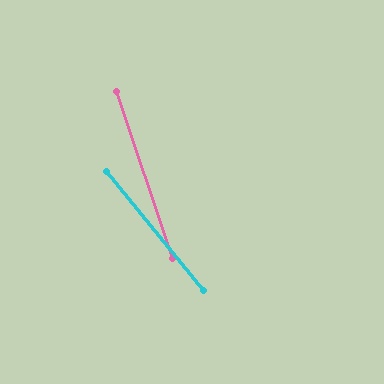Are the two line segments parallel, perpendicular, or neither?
Neither parallel nor perpendicular — they differ by about 21°.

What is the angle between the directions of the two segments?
Approximately 21 degrees.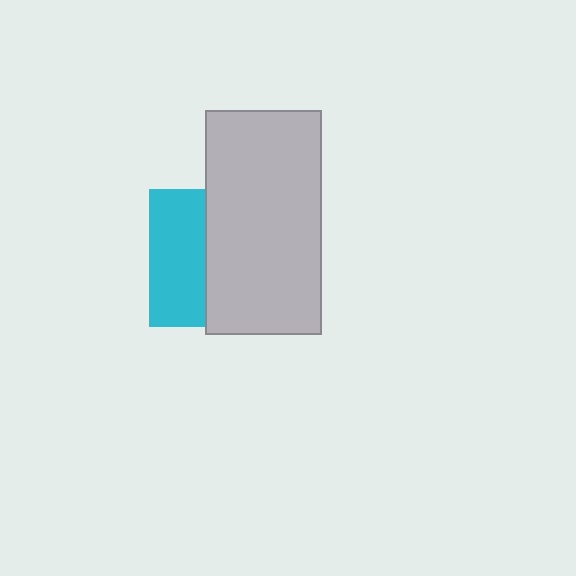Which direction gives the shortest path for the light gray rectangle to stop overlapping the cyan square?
Moving right gives the shortest separation.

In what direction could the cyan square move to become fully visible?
The cyan square could move left. That would shift it out from behind the light gray rectangle entirely.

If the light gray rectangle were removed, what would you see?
You would see the complete cyan square.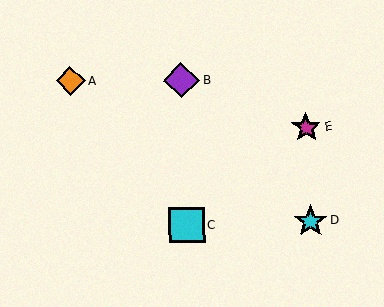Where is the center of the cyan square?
The center of the cyan square is at (187, 225).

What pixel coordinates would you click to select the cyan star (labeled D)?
Click at (311, 221) to select the cyan star D.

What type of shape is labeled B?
Shape B is a purple diamond.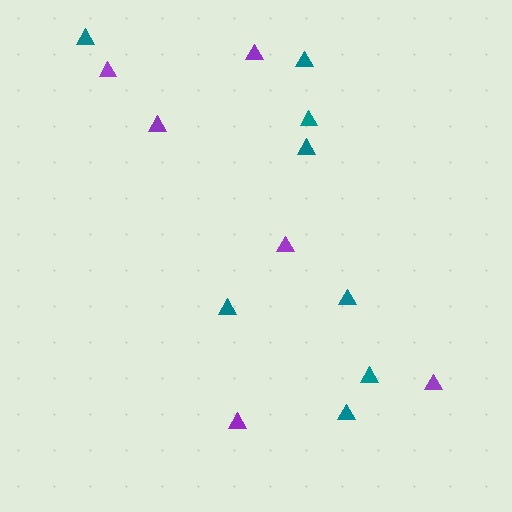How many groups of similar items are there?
There are 2 groups: one group of purple triangles (6) and one group of teal triangles (8).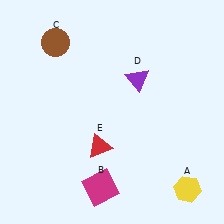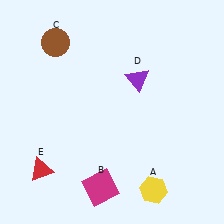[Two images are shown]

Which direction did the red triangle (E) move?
The red triangle (E) moved left.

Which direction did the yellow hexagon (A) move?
The yellow hexagon (A) moved left.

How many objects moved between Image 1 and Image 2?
2 objects moved between the two images.